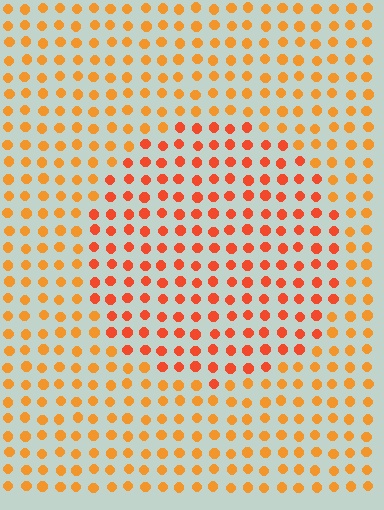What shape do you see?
I see a circle.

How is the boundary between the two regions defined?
The boundary is defined purely by a slight shift in hue (about 23 degrees). Spacing, size, and orientation are identical on both sides.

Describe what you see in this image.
The image is filled with small orange elements in a uniform arrangement. A circle-shaped region is visible where the elements are tinted to a slightly different hue, forming a subtle color boundary.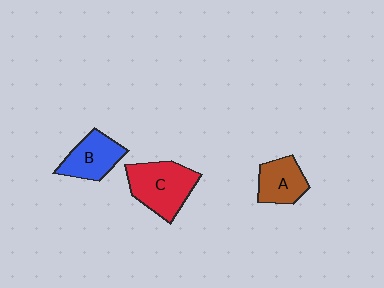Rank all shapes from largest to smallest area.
From largest to smallest: C (red), B (blue), A (brown).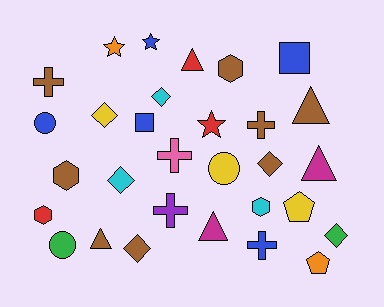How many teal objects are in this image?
There are no teal objects.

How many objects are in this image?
There are 30 objects.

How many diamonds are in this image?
There are 6 diamonds.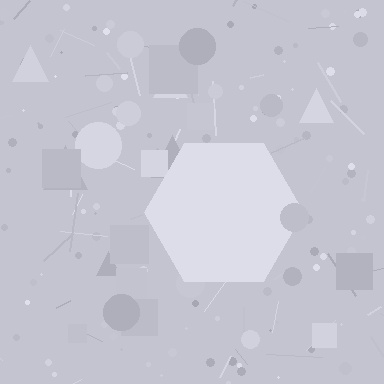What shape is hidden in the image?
A hexagon is hidden in the image.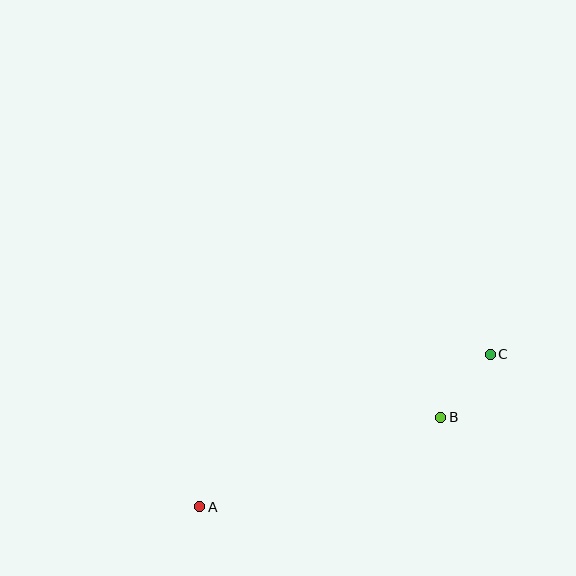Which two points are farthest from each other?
Points A and C are farthest from each other.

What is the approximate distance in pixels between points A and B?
The distance between A and B is approximately 257 pixels.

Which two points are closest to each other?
Points B and C are closest to each other.